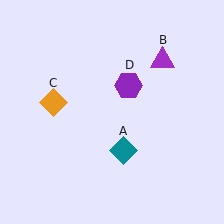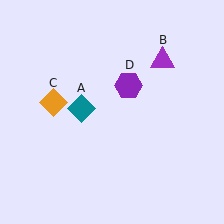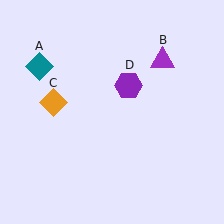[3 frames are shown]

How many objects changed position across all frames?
1 object changed position: teal diamond (object A).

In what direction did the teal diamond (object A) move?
The teal diamond (object A) moved up and to the left.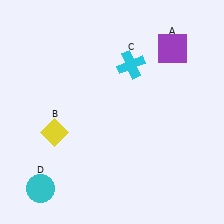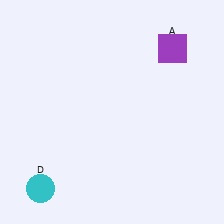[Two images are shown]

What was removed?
The cyan cross (C), the yellow diamond (B) were removed in Image 2.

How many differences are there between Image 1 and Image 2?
There are 2 differences between the two images.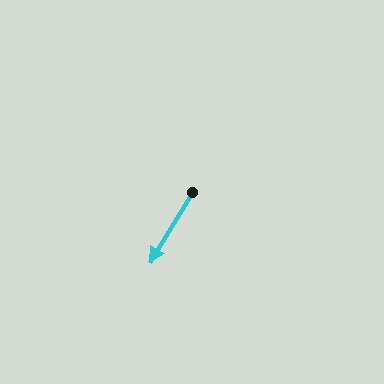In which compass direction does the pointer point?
Southwest.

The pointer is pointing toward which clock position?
Roughly 7 o'clock.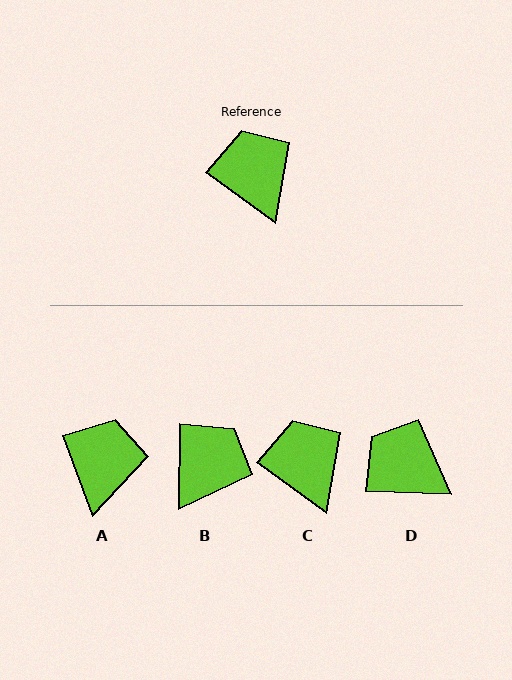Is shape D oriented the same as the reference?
No, it is off by about 34 degrees.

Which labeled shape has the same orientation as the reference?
C.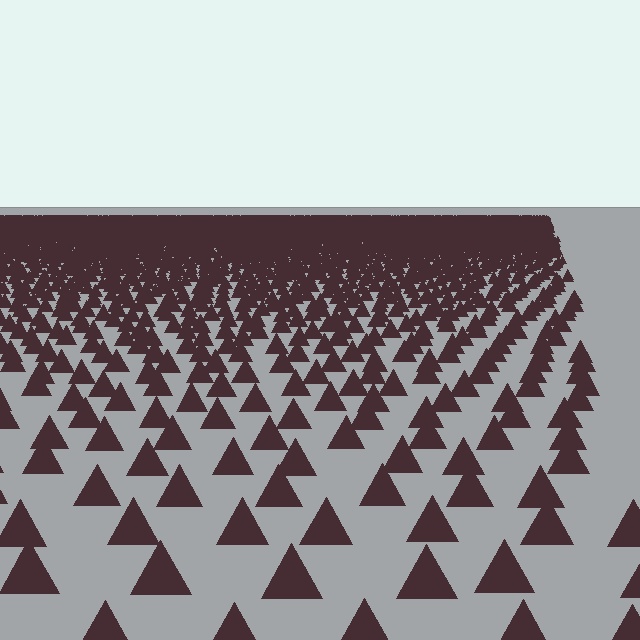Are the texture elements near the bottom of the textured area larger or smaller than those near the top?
Larger. Near the bottom, elements are closer to the viewer and appear at a bigger on-screen size.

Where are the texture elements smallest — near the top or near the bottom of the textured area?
Near the top.